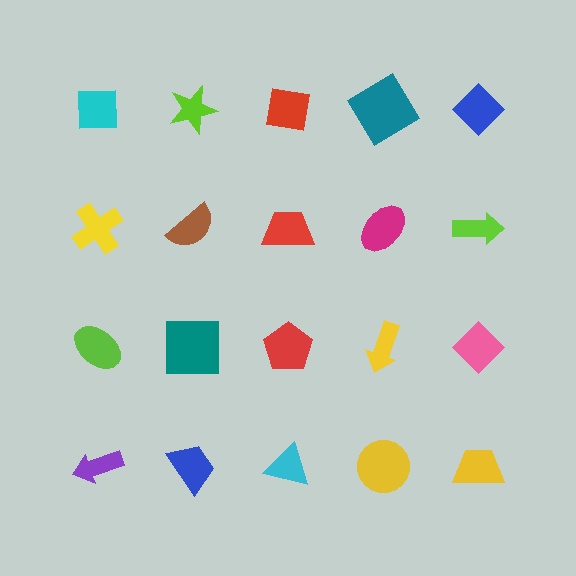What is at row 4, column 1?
A purple arrow.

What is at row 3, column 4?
A yellow arrow.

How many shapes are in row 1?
5 shapes.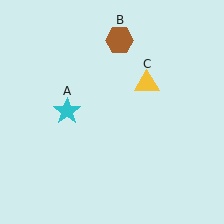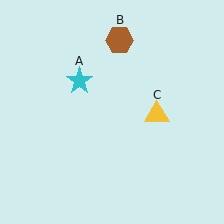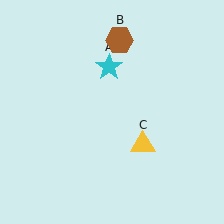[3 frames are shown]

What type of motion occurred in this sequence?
The cyan star (object A), yellow triangle (object C) rotated clockwise around the center of the scene.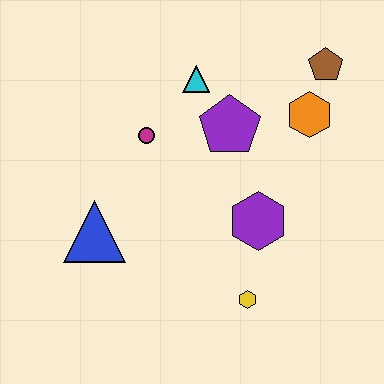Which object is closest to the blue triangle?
The magenta circle is closest to the blue triangle.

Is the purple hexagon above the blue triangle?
Yes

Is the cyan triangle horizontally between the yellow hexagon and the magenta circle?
Yes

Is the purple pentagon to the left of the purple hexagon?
Yes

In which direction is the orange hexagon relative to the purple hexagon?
The orange hexagon is above the purple hexagon.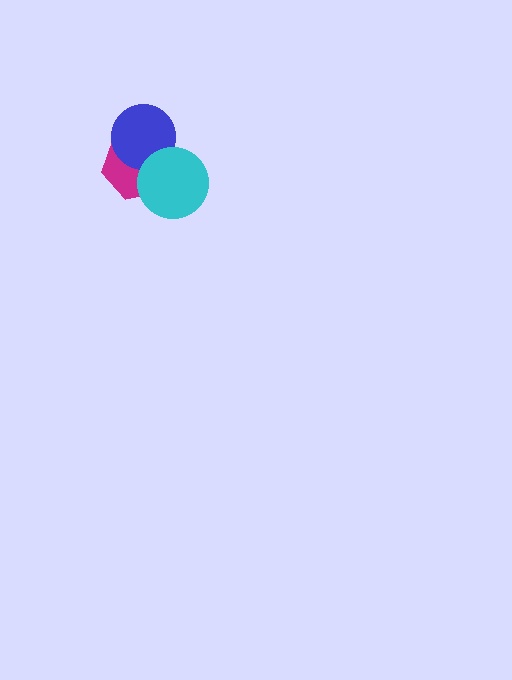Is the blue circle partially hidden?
Yes, it is partially covered by another shape.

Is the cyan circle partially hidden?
No, no other shape covers it.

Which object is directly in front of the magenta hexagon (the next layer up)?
The blue circle is directly in front of the magenta hexagon.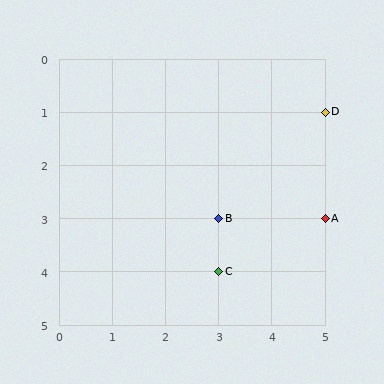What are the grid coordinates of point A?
Point A is at grid coordinates (5, 3).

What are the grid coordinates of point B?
Point B is at grid coordinates (3, 3).